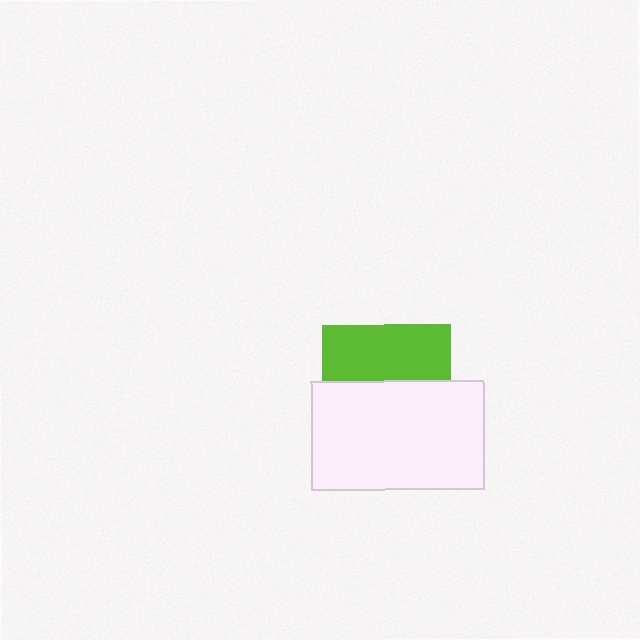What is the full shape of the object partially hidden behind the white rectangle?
The partially hidden object is a lime square.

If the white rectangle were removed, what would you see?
You would see the complete lime square.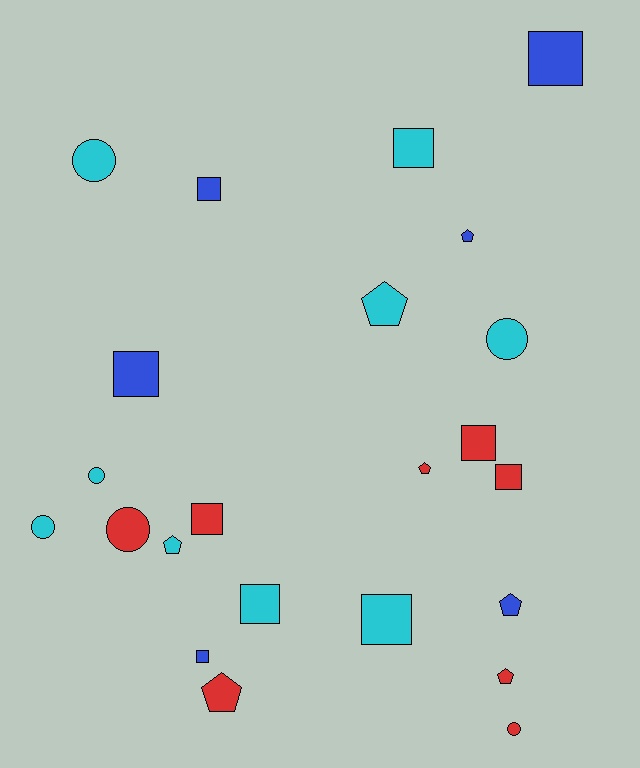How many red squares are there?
There are 3 red squares.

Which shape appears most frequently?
Square, with 10 objects.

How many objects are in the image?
There are 23 objects.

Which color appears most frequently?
Cyan, with 9 objects.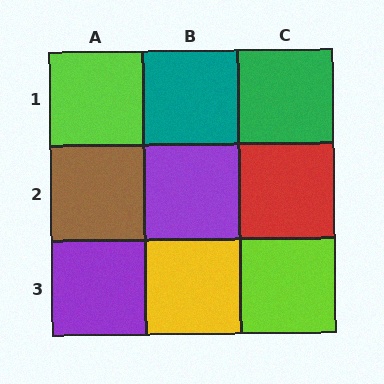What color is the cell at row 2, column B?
Purple.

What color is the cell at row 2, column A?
Brown.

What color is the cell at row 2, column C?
Red.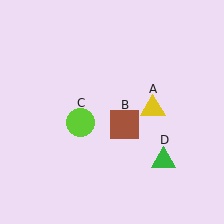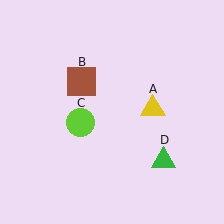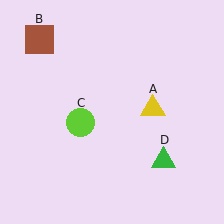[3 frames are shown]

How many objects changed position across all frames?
1 object changed position: brown square (object B).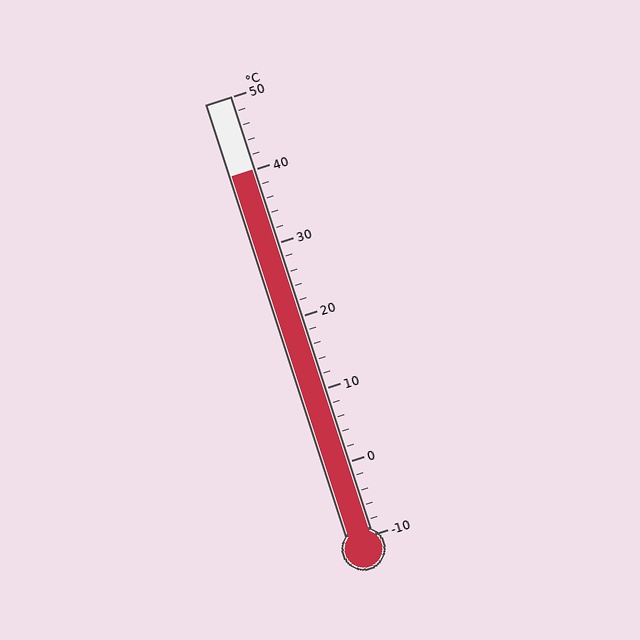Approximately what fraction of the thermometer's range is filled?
The thermometer is filled to approximately 85% of its range.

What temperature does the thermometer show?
The thermometer shows approximately 40°C.